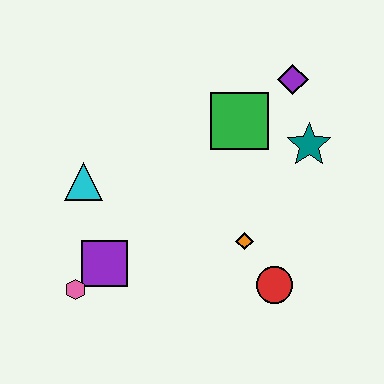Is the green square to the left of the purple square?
No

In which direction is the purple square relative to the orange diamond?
The purple square is to the left of the orange diamond.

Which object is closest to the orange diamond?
The red circle is closest to the orange diamond.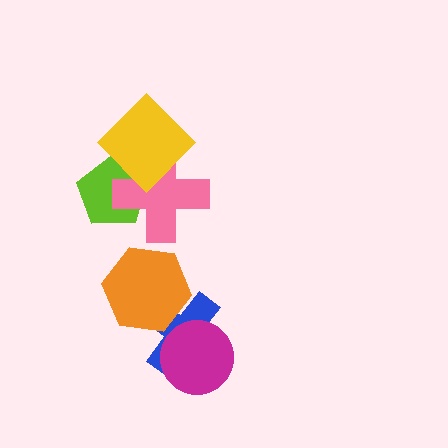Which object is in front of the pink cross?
The yellow diamond is in front of the pink cross.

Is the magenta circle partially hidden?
No, no other shape covers it.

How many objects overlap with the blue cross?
2 objects overlap with the blue cross.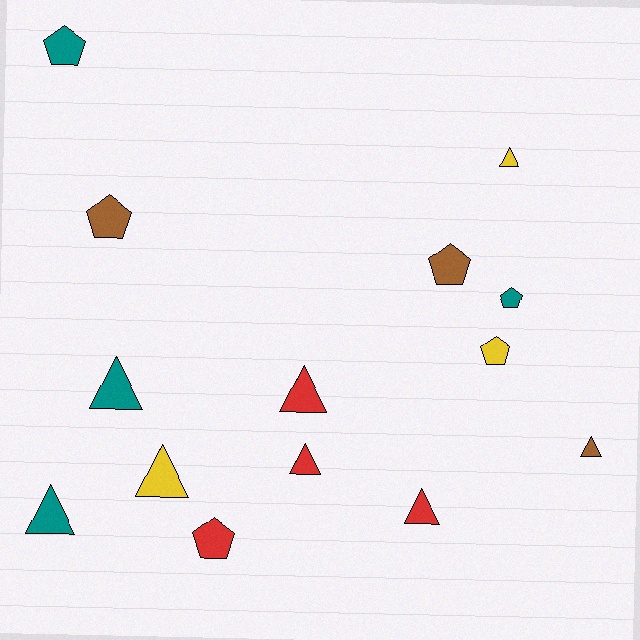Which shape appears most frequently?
Triangle, with 8 objects.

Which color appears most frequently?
Teal, with 4 objects.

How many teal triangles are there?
There are 2 teal triangles.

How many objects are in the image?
There are 14 objects.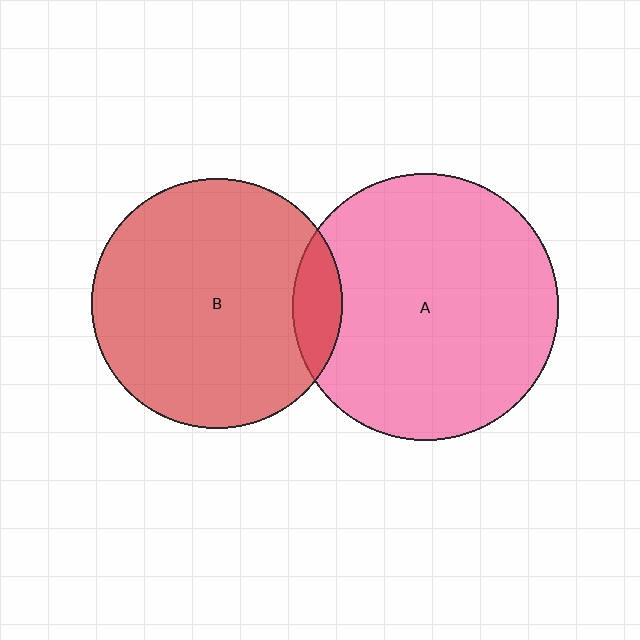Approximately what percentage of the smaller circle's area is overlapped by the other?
Approximately 10%.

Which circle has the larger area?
Circle A (pink).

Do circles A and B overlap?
Yes.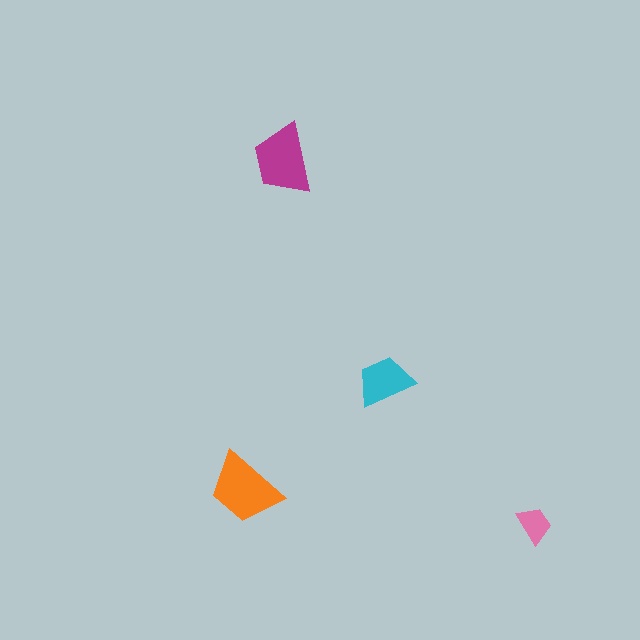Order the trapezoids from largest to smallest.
the orange one, the magenta one, the cyan one, the pink one.